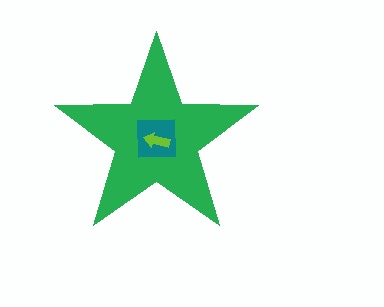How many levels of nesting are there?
3.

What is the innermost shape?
The lime arrow.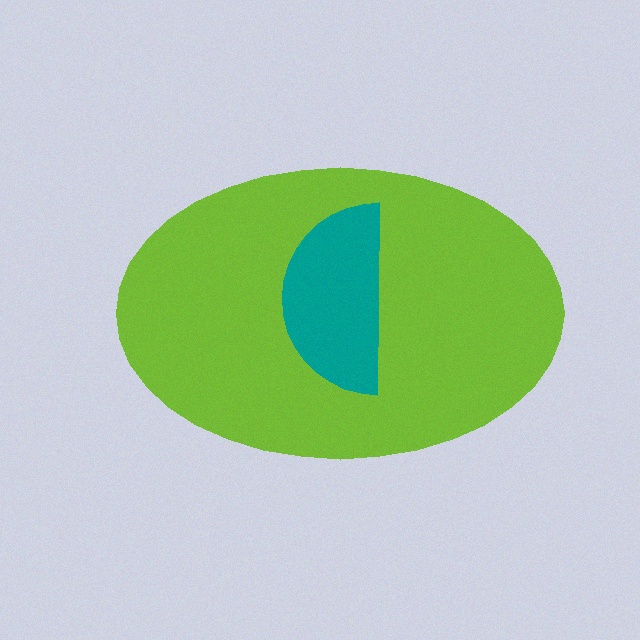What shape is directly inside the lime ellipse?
The teal semicircle.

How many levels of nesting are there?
2.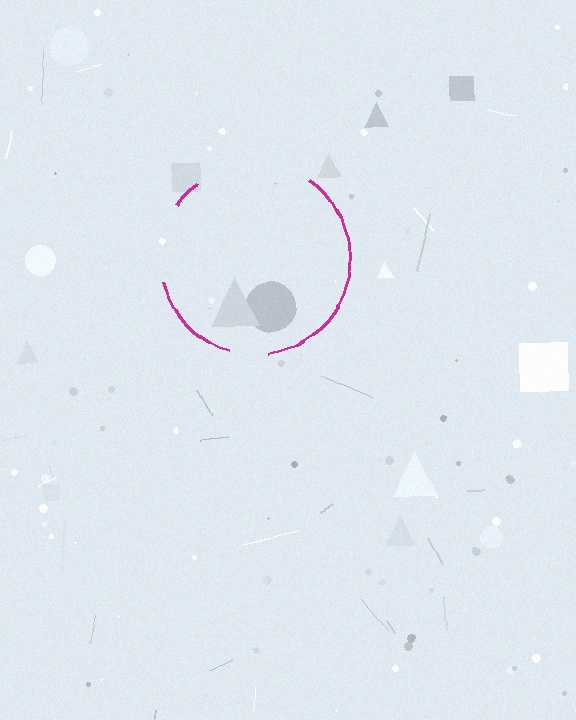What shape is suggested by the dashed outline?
The dashed outline suggests a circle.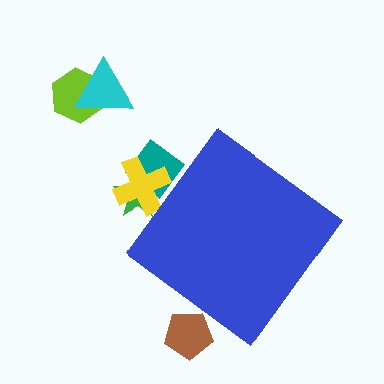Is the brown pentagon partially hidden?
Yes, the brown pentagon is partially hidden behind the blue diamond.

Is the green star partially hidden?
Yes, the green star is partially hidden behind the blue diamond.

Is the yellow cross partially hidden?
Yes, the yellow cross is partially hidden behind the blue diamond.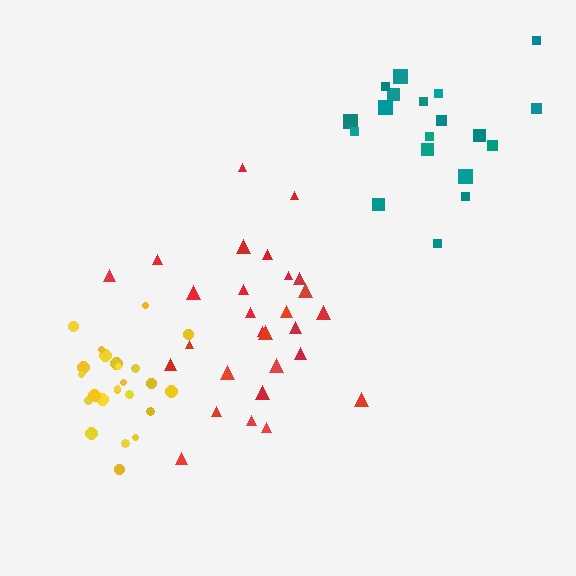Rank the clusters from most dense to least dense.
yellow, red, teal.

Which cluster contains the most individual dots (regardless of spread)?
Red (28).